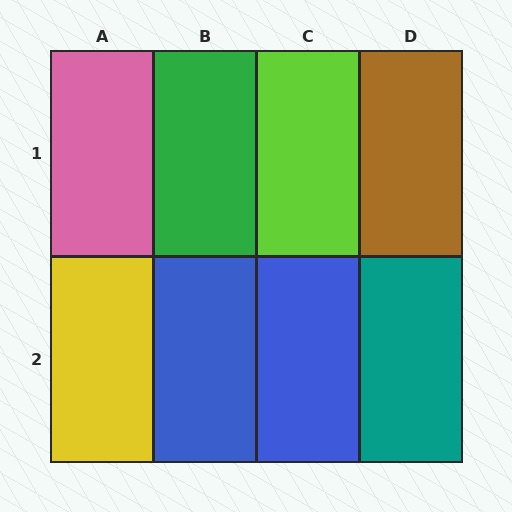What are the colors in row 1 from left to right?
Pink, green, lime, brown.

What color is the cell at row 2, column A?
Yellow.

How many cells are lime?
1 cell is lime.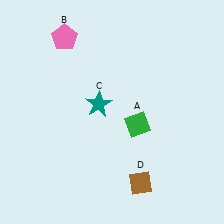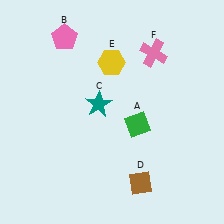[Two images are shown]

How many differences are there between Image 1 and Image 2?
There are 2 differences between the two images.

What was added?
A yellow hexagon (E), a pink cross (F) were added in Image 2.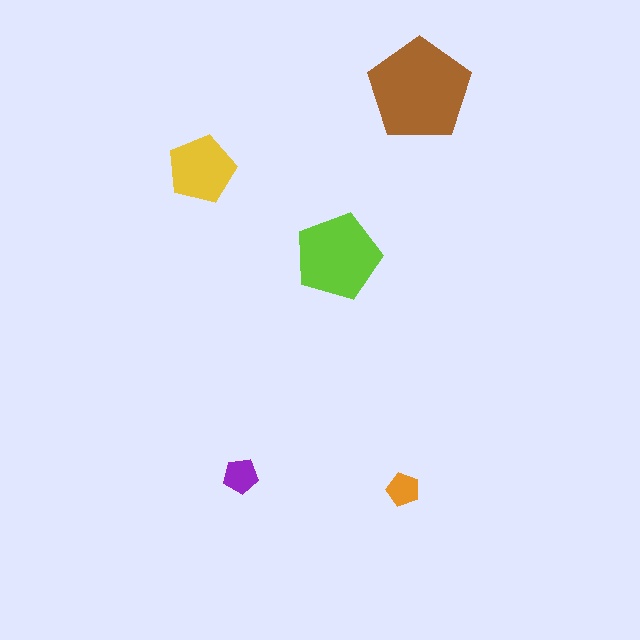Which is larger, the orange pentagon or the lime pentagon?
The lime one.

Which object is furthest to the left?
The yellow pentagon is leftmost.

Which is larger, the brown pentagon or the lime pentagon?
The brown one.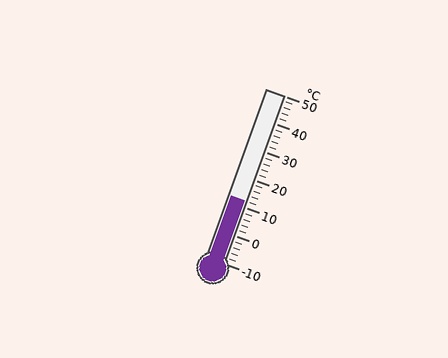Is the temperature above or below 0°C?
The temperature is above 0°C.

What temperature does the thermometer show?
The thermometer shows approximately 12°C.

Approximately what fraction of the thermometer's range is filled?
The thermometer is filled to approximately 35% of its range.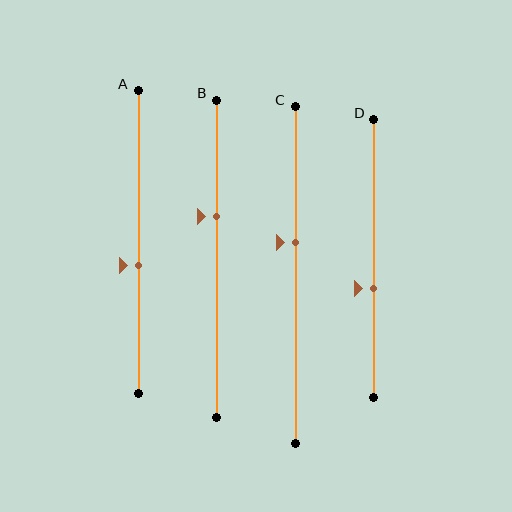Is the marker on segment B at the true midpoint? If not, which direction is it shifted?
No, the marker on segment B is shifted upward by about 13% of the segment length.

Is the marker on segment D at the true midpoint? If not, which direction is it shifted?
No, the marker on segment D is shifted downward by about 11% of the segment length.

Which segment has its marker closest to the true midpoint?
Segment A has its marker closest to the true midpoint.